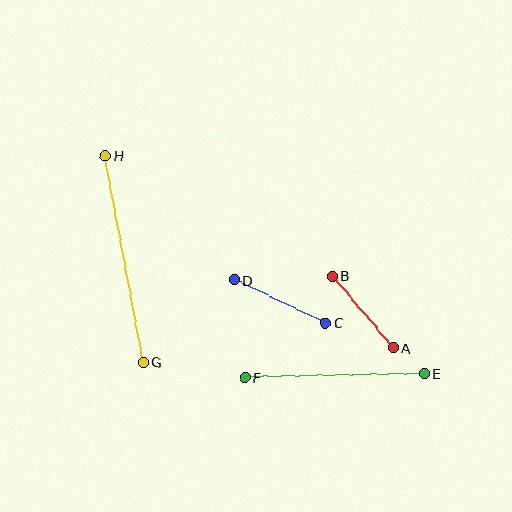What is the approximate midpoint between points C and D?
The midpoint is at approximately (280, 301) pixels.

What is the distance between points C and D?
The distance is approximately 101 pixels.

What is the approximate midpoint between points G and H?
The midpoint is at approximately (124, 259) pixels.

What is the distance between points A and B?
The distance is approximately 94 pixels.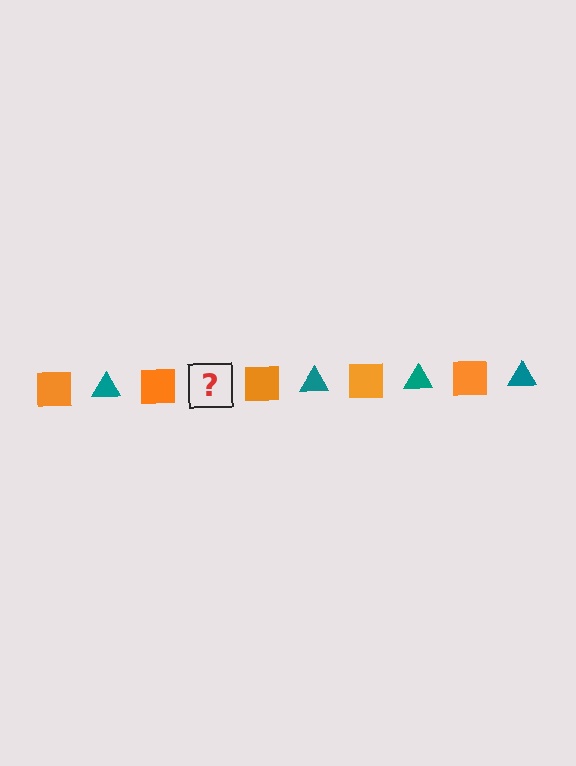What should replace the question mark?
The question mark should be replaced with a teal triangle.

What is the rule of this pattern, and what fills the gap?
The rule is that the pattern alternates between orange square and teal triangle. The gap should be filled with a teal triangle.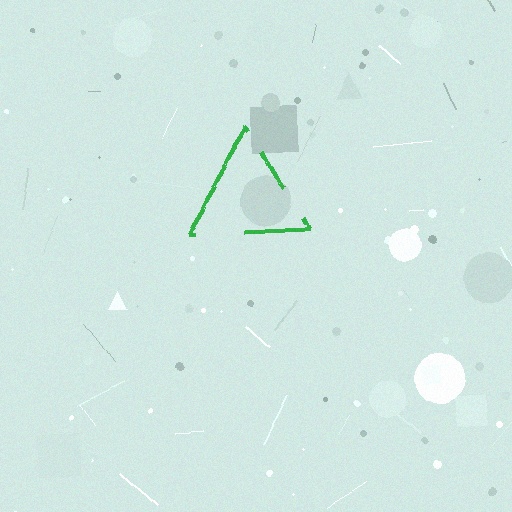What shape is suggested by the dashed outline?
The dashed outline suggests a triangle.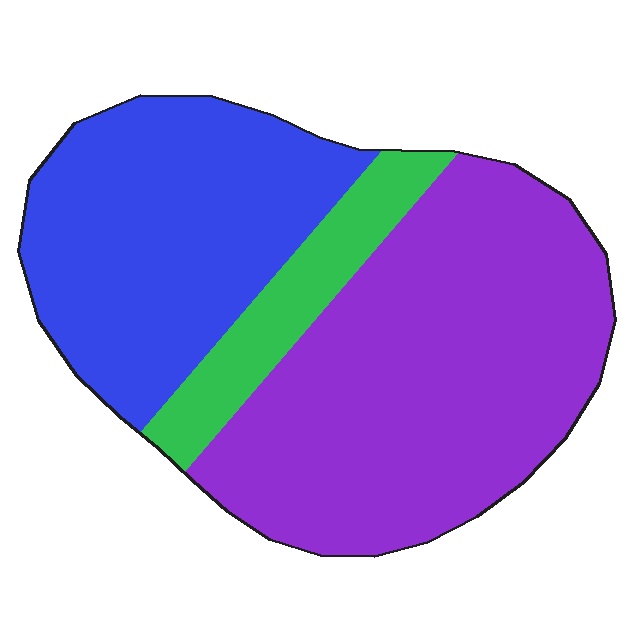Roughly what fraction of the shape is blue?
Blue covers roughly 35% of the shape.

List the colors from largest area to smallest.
From largest to smallest: purple, blue, green.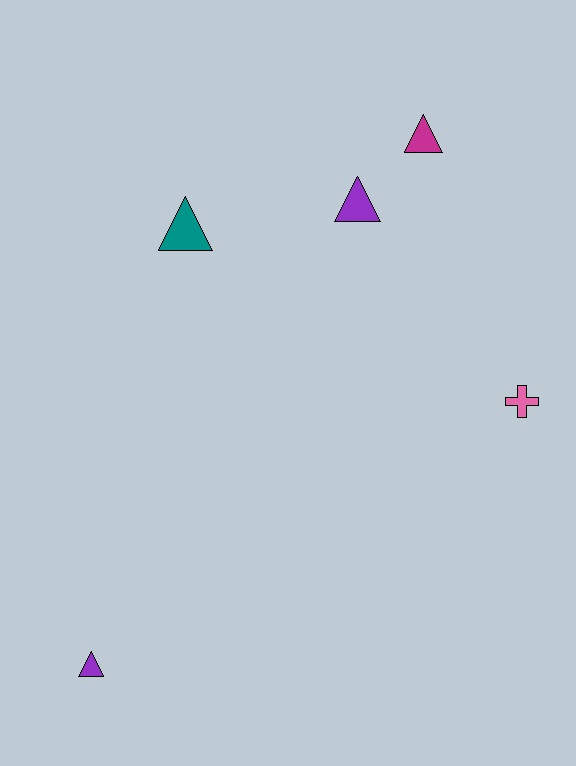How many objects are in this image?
There are 5 objects.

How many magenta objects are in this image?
There is 1 magenta object.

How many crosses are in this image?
There is 1 cross.